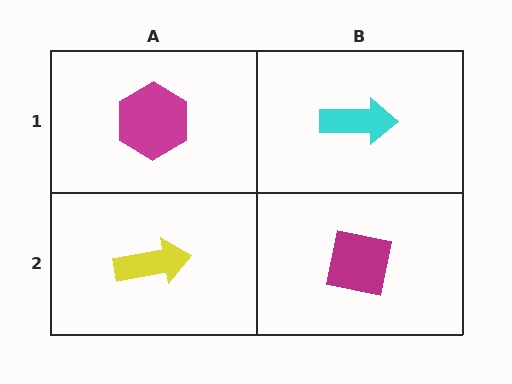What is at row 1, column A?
A magenta hexagon.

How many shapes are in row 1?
2 shapes.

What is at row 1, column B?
A cyan arrow.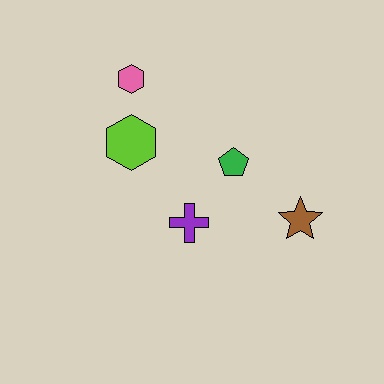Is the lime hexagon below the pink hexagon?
Yes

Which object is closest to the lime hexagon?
The pink hexagon is closest to the lime hexagon.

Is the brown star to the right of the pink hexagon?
Yes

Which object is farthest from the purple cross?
The pink hexagon is farthest from the purple cross.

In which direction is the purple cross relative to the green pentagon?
The purple cross is below the green pentagon.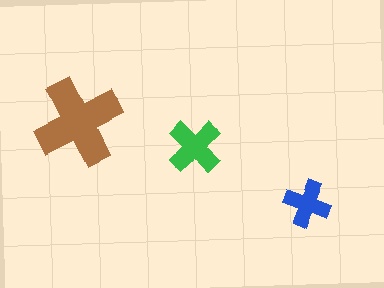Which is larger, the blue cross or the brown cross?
The brown one.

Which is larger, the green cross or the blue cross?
The green one.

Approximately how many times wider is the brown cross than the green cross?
About 1.5 times wider.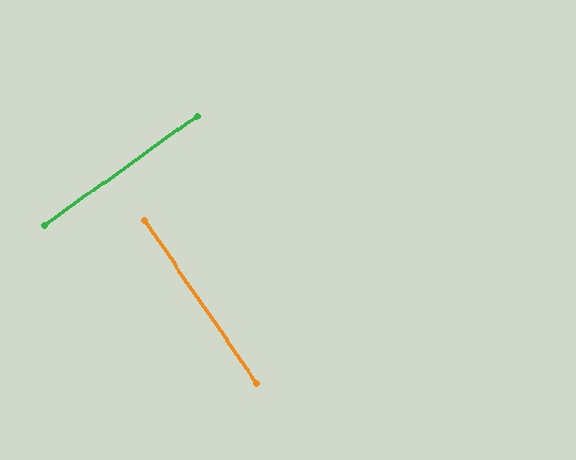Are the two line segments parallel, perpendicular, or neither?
Perpendicular — they meet at approximately 89°.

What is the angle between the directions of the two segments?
Approximately 89 degrees.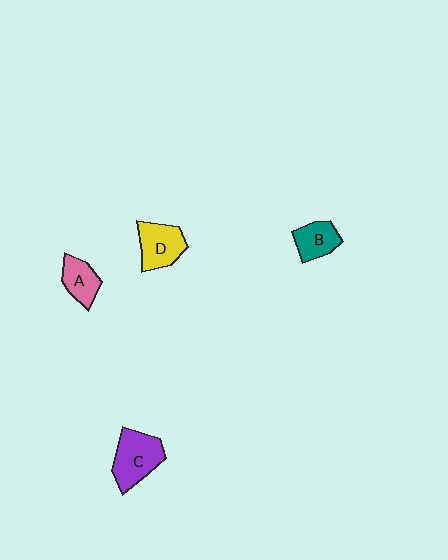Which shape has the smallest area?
Shape A (pink).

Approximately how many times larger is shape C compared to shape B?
Approximately 1.6 times.